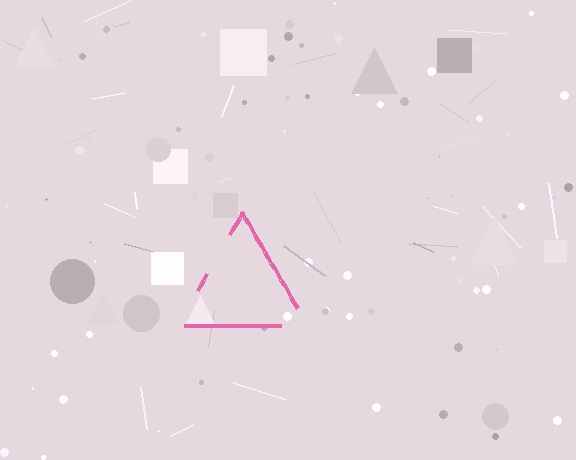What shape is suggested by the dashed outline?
The dashed outline suggests a triangle.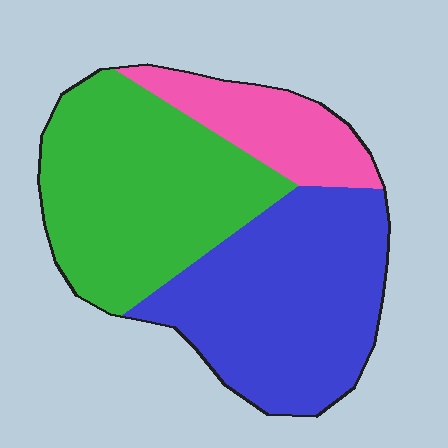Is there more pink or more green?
Green.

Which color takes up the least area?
Pink, at roughly 15%.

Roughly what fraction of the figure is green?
Green takes up about two fifths (2/5) of the figure.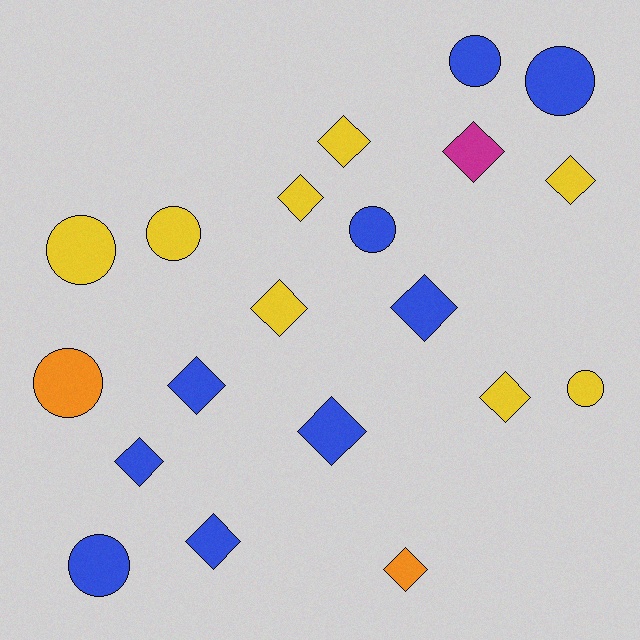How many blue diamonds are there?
There are 5 blue diamonds.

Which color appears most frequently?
Blue, with 9 objects.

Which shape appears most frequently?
Diamond, with 12 objects.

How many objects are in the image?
There are 20 objects.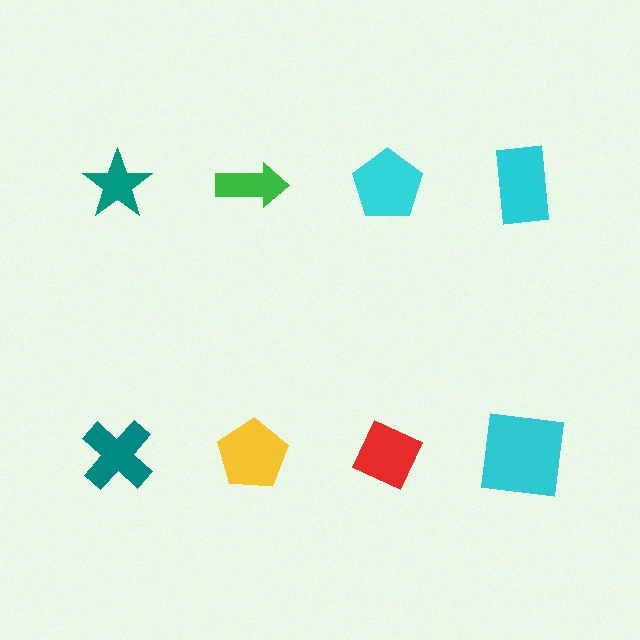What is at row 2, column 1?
A teal cross.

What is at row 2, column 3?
A red diamond.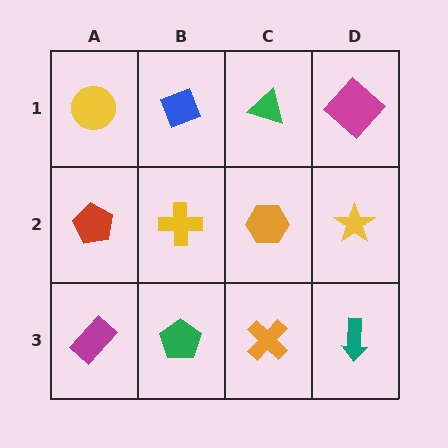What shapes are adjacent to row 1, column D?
A yellow star (row 2, column D), a green triangle (row 1, column C).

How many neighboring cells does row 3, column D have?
2.